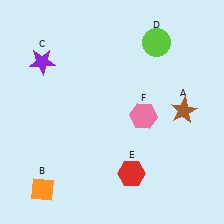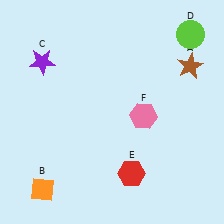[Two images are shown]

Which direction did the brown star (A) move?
The brown star (A) moved up.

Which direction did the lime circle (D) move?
The lime circle (D) moved right.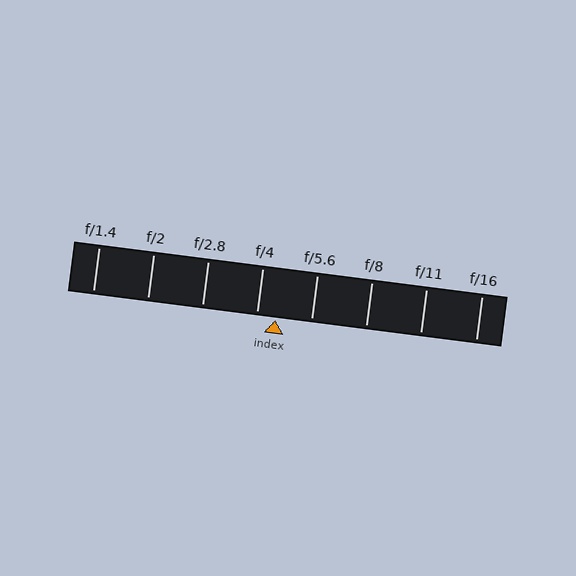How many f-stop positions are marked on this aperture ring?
There are 8 f-stop positions marked.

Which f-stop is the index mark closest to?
The index mark is closest to f/4.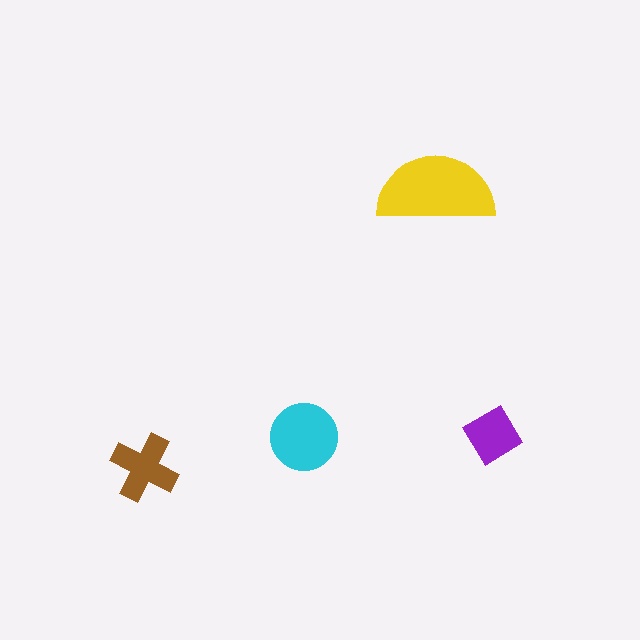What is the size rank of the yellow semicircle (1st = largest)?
1st.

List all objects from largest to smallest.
The yellow semicircle, the cyan circle, the brown cross, the purple diamond.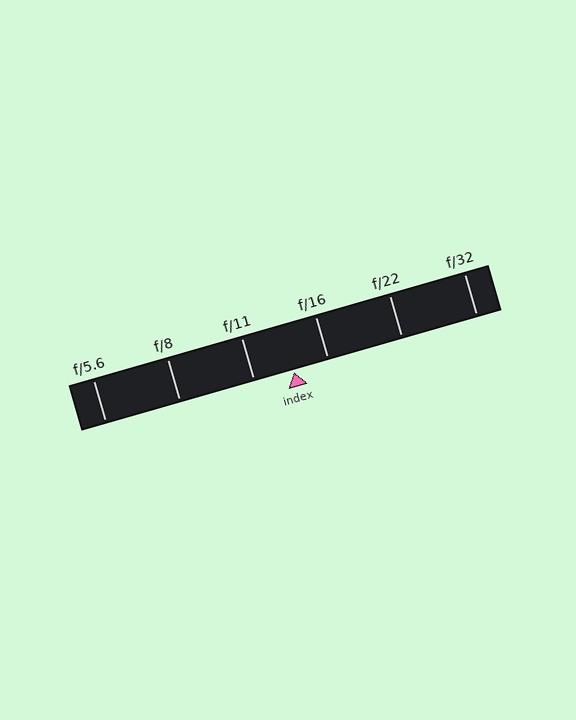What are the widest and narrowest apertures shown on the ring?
The widest aperture shown is f/5.6 and the narrowest is f/32.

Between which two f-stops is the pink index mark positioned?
The index mark is between f/11 and f/16.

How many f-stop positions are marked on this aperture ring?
There are 6 f-stop positions marked.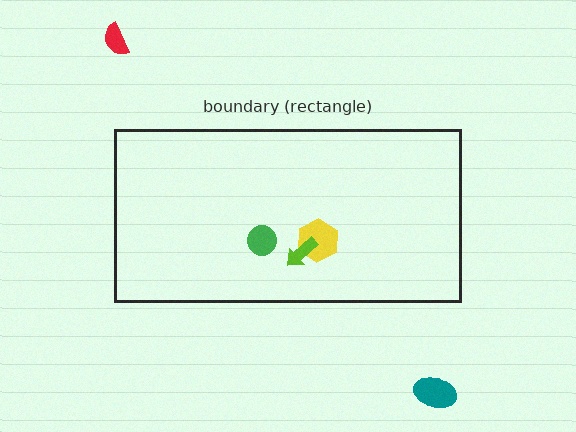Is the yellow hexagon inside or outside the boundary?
Inside.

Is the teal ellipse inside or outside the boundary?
Outside.